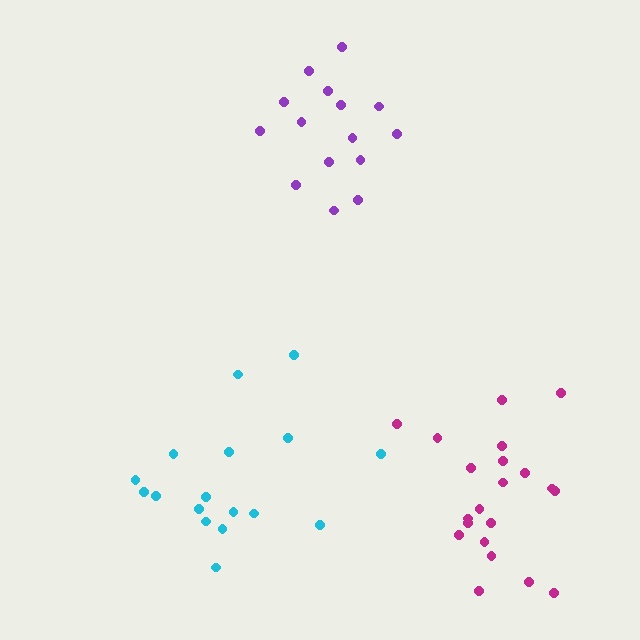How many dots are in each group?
Group 1: 21 dots, Group 2: 15 dots, Group 3: 17 dots (53 total).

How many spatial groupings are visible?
There are 3 spatial groupings.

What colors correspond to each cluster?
The clusters are colored: magenta, purple, cyan.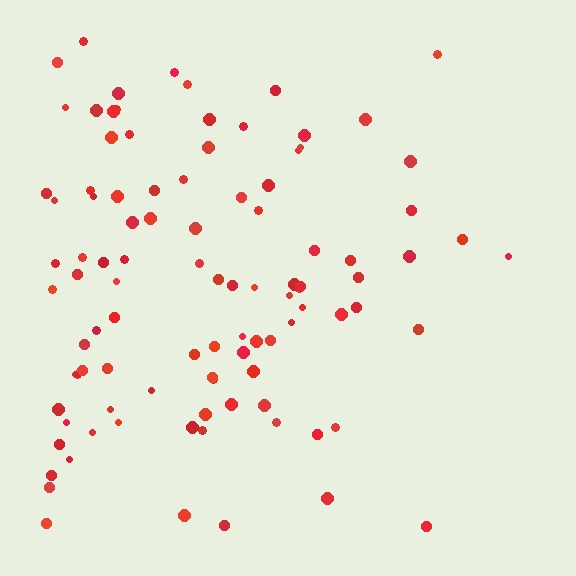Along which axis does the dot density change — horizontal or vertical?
Horizontal.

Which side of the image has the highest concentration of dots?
The left.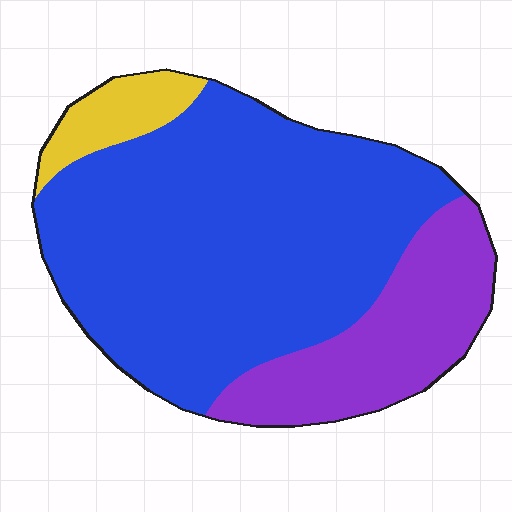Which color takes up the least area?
Yellow, at roughly 5%.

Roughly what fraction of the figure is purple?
Purple takes up about one quarter (1/4) of the figure.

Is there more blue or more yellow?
Blue.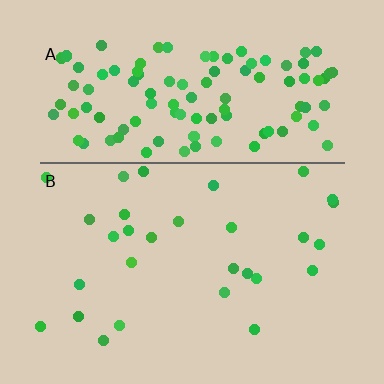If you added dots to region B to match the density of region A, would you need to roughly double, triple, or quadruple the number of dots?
Approximately quadruple.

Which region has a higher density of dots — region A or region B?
A (the top).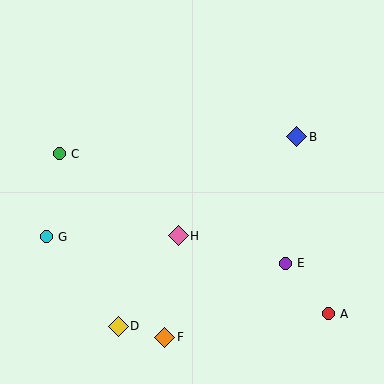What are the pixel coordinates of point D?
Point D is at (118, 326).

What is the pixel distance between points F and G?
The distance between F and G is 155 pixels.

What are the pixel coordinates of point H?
Point H is at (178, 236).